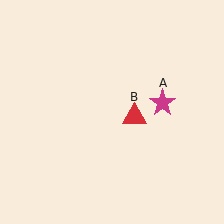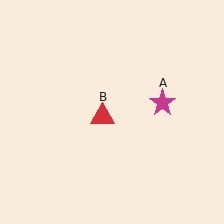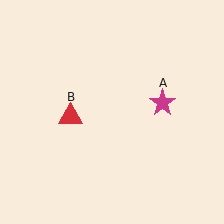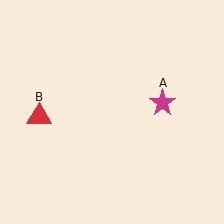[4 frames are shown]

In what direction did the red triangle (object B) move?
The red triangle (object B) moved left.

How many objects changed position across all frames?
1 object changed position: red triangle (object B).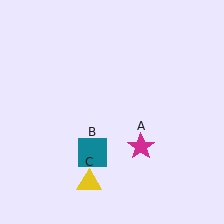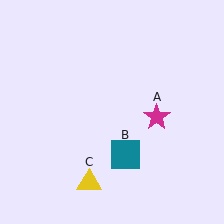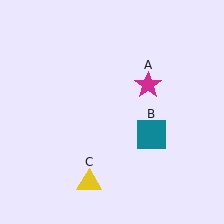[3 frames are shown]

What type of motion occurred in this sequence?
The magenta star (object A), teal square (object B) rotated counterclockwise around the center of the scene.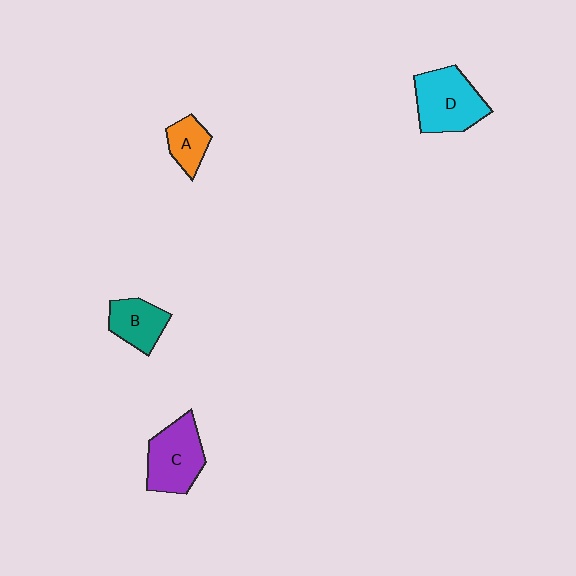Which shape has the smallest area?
Shape A (orange).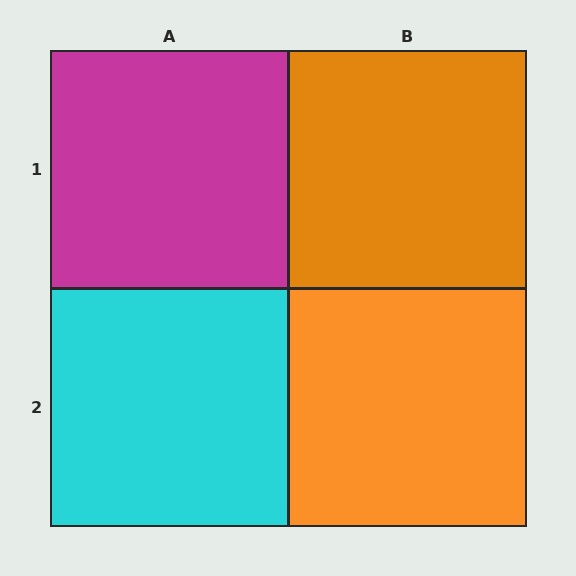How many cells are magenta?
1 cell is magenta.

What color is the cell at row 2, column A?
Cyan.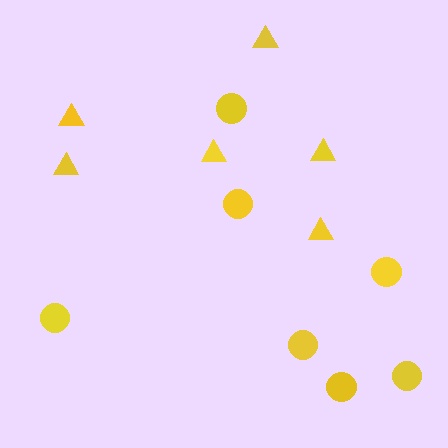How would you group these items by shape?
There are 2 groups: one group of circles (7) and one group of triangles (6).